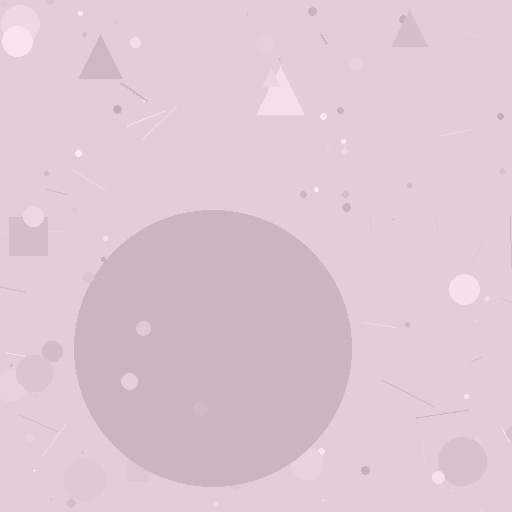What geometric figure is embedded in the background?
A circle is embedded in the background.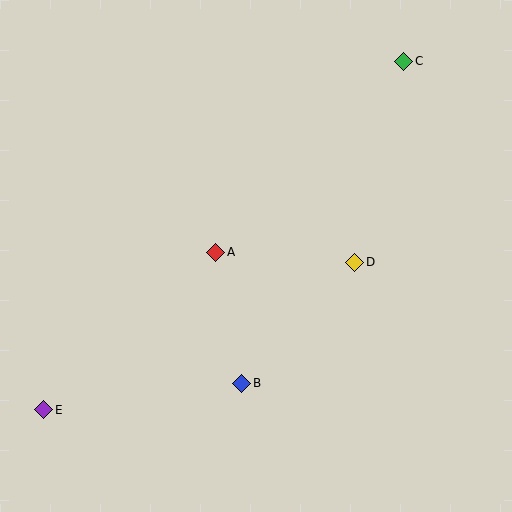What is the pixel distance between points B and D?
The distance between B and D is 166 pixels.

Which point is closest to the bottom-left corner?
Point E is closest to the bottom-left corner.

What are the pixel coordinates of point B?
Point B is at (242, 383).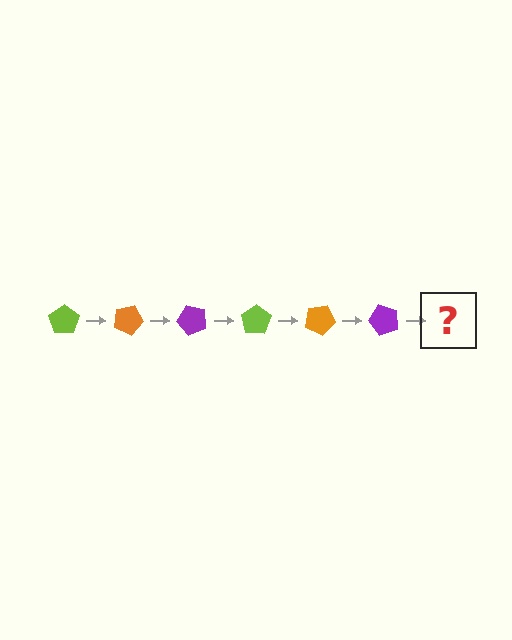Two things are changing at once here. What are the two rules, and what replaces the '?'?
The two rules are that it rotates 25 degrees each step and the color cycles through lime, orange, and purple. The '?' should be a lime pentagon, rotated 150 degrees from the start.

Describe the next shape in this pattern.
It should be a lime pentagon, rotated 150 degrees from the start.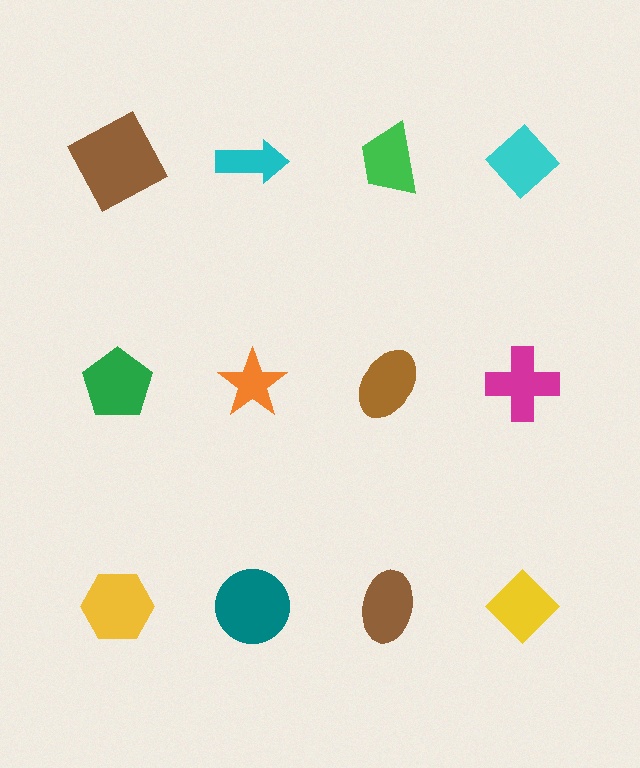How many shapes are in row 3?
4 shapes.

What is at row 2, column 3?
A brown ellipse.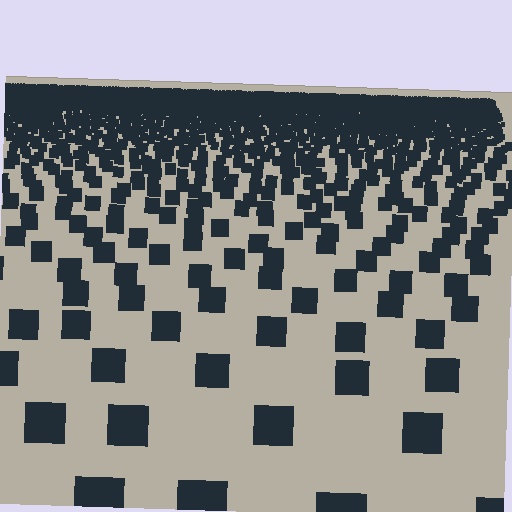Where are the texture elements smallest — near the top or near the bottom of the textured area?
Near the top.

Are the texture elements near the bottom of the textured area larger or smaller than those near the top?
Larger. Near the bottom, elements are closer to the viewer and appear at a bigger on-screen size.